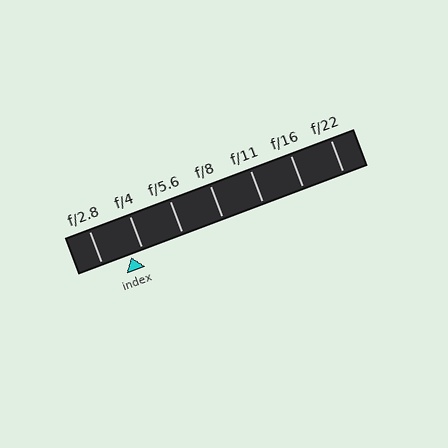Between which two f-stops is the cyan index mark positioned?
The index mark is between f/2.8 and f/4.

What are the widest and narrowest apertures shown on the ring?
The widest aperture shown is f/2.8 and the narrowest is f/22.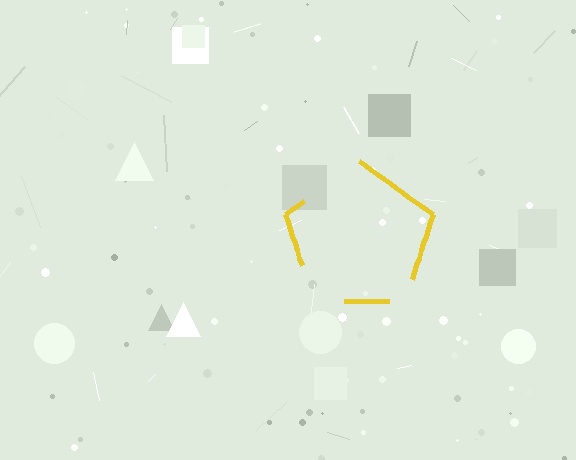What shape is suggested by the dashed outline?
The dashed outline suggests a pentagon.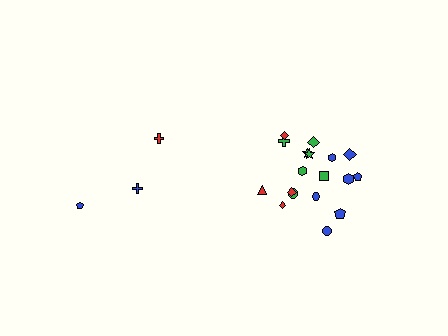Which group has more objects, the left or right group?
The right group.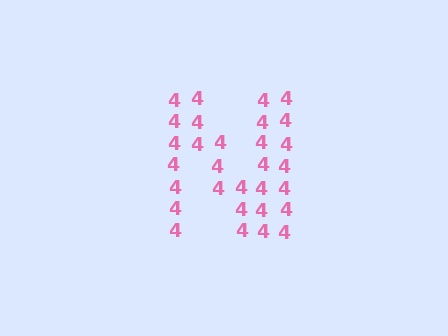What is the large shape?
The large shape is the letter N.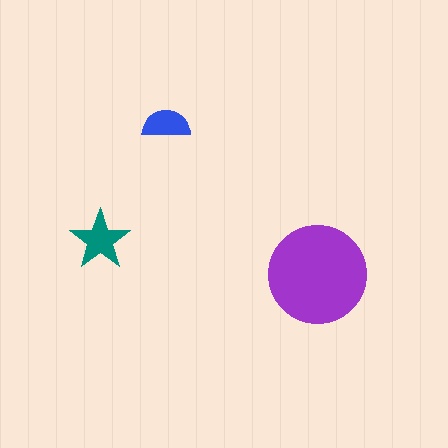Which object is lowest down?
The purple circle is bottommost.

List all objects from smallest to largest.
The blue semicircle, the teal star, the purple circle.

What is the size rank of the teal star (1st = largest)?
2nd.